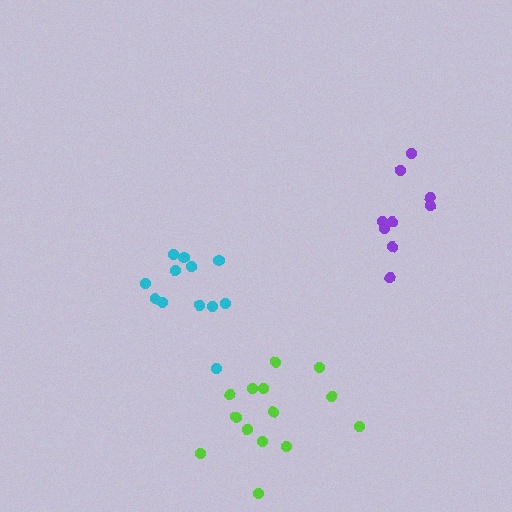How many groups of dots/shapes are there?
There are 3 groups.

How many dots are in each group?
Group 1: 9 dots, Group 2: 12 dots, Group 3: 14 dots (35 total).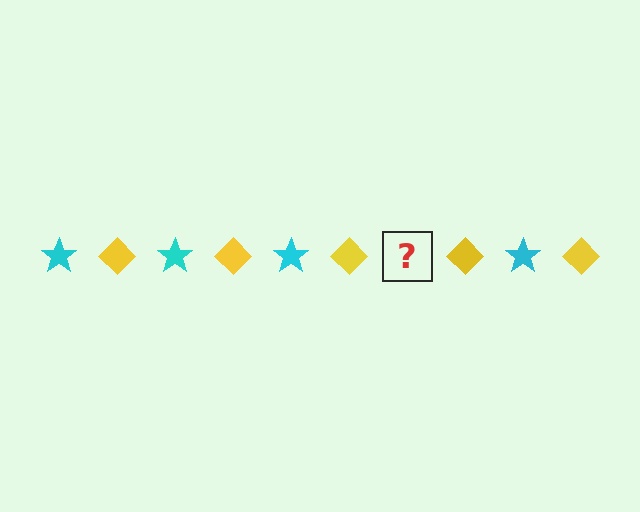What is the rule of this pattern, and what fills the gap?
The rule is that the pattern alternates between cyan star and yellow diamond. The gap should be filled with a cyan star.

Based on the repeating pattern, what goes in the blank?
The blank should be a cyan star.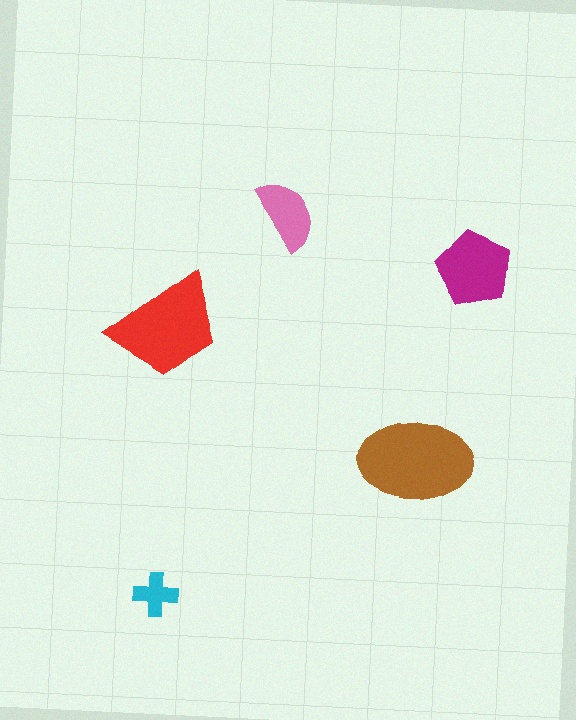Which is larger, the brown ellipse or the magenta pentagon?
The brown ellipse.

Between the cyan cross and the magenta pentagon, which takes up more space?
The magenta pentagon.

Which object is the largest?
The brown ellipse.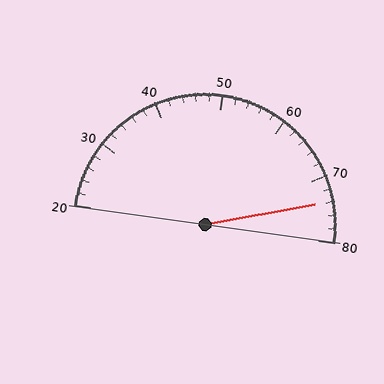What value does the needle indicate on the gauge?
The needle indicates approximately 74.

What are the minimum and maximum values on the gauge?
The gauge ranges from 20 to 80.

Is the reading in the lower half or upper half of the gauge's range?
The reading is in the upper half of the range (20 to 80).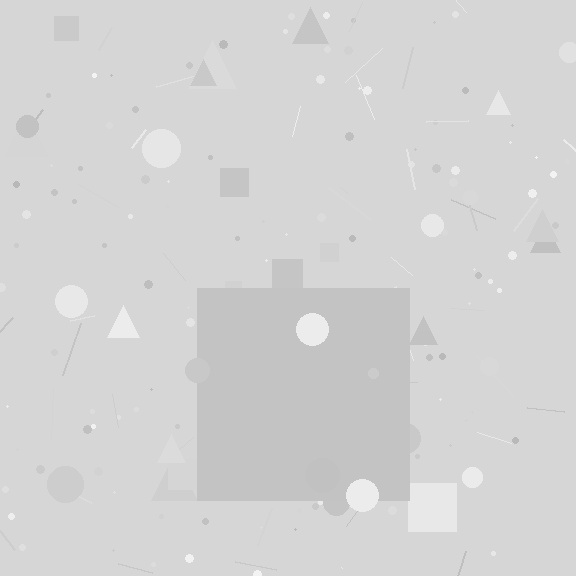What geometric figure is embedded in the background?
A square is embedded in the background.